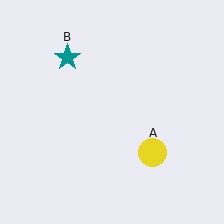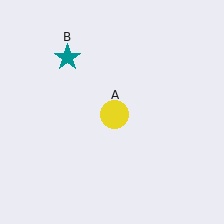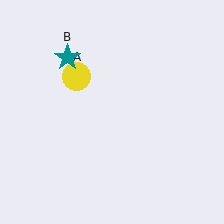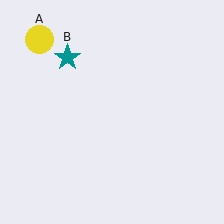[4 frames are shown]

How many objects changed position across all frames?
1 object changed position: yellow circle (object A).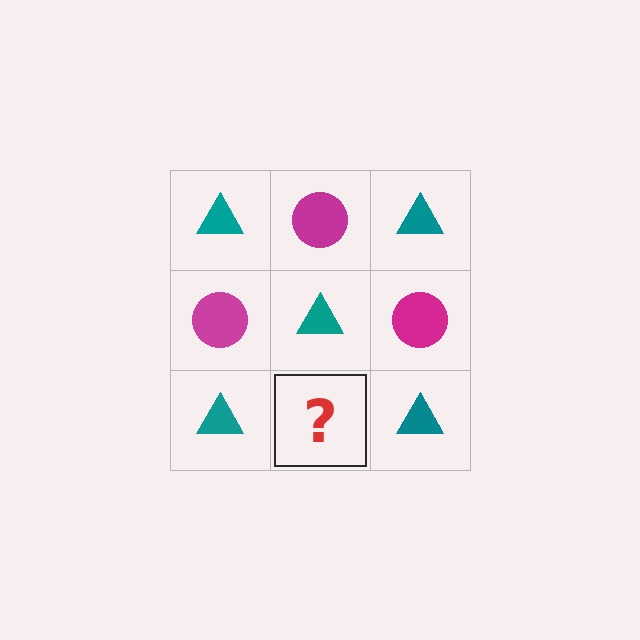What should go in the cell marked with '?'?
The missing cell should contain a magenta circle.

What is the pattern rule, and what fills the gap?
The rule is that it alternates teal triangle and magenta circle in a checkerboard pattern. The gap should be filled with a magenta circle.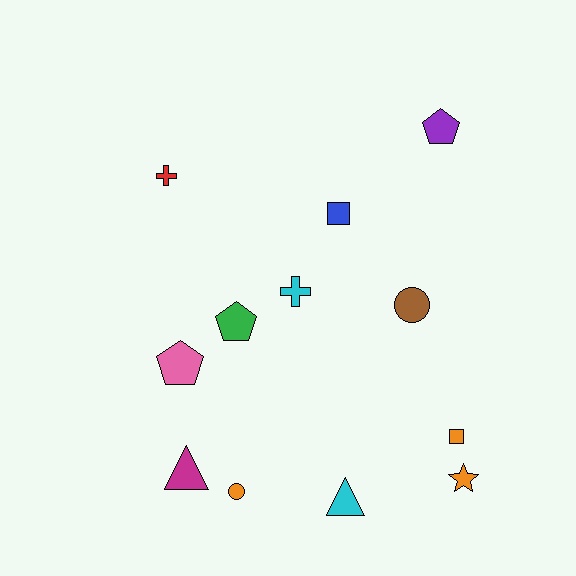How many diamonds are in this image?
There are no diamonds.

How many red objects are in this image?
There is 1 red object.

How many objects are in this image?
There are 12 objects.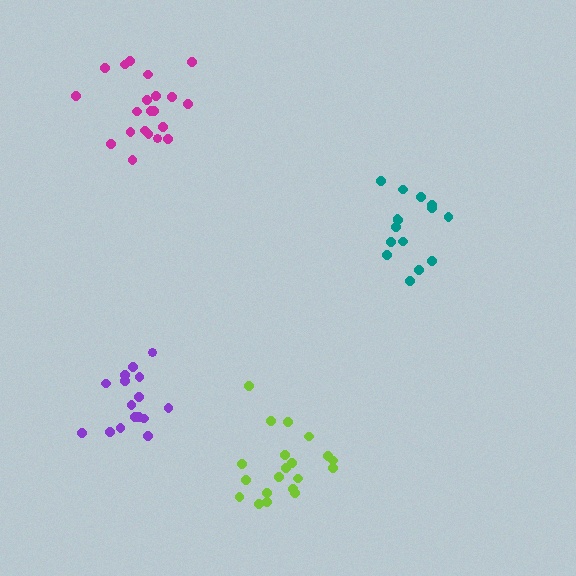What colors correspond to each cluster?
The clusters are colored: teal, purple, lime, magenta.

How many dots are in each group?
Group 1: 15 dots, Group 2: 16 dots, Group 3: 20 dots, Group 4: 21 dots (72 total).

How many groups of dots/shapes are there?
There are 4 groups.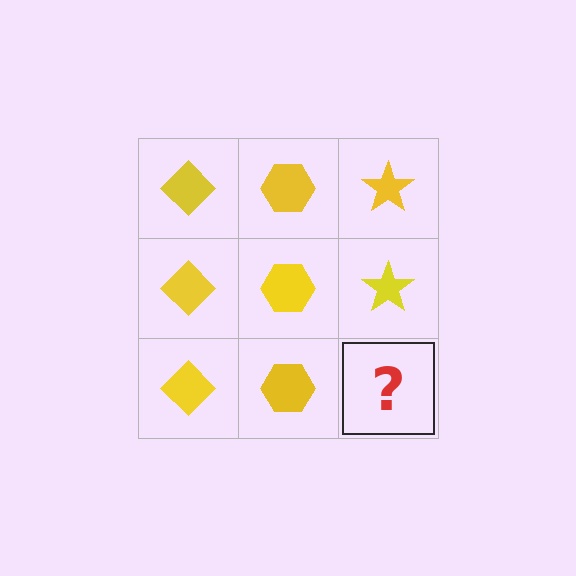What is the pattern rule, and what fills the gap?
The rule is that each column has a consistent shape. The gap should be filled with a yellow star.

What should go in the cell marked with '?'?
The missing cell should contain a yellow star.